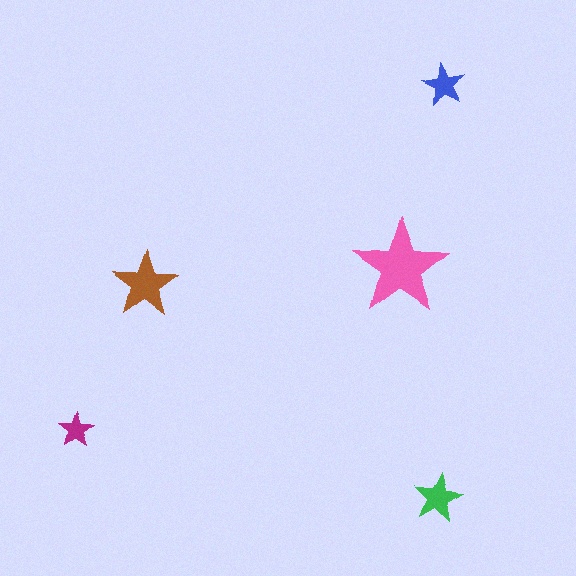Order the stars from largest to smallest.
the pink one, the brown one, the green one, the blue one, the magenta one.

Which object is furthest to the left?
The magenta star is leftmost.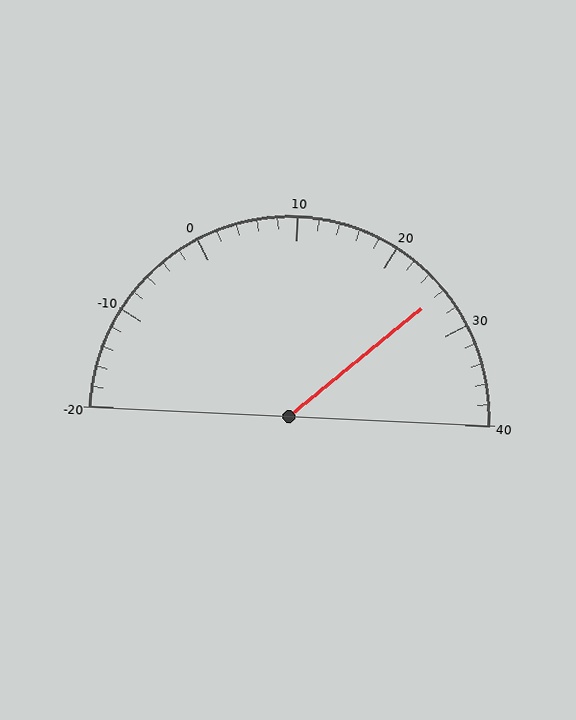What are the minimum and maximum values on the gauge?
The gauge ranges from -20 to 40.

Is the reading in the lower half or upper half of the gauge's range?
The reading is in the upper half of the range (-20 to 40).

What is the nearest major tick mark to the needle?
The nearest major tick mark is 30.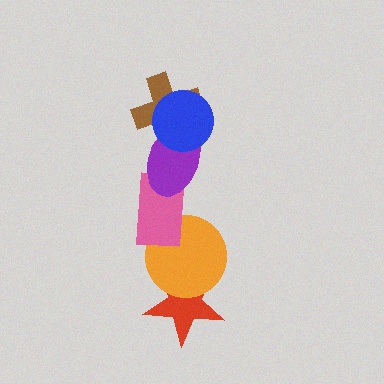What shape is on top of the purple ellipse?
The brown cross is on top of the purple ellipse.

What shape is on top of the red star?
The orange circle is on top of the red star.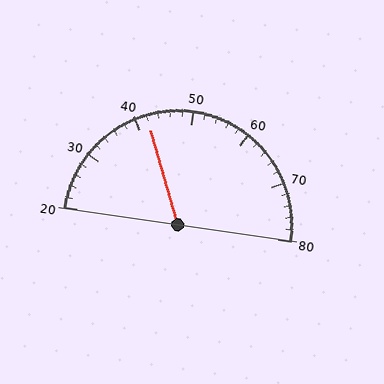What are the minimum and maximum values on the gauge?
The gauge ranges from 20 to 80.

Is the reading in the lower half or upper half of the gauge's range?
The reading is in the lower half of the range (20 to 80).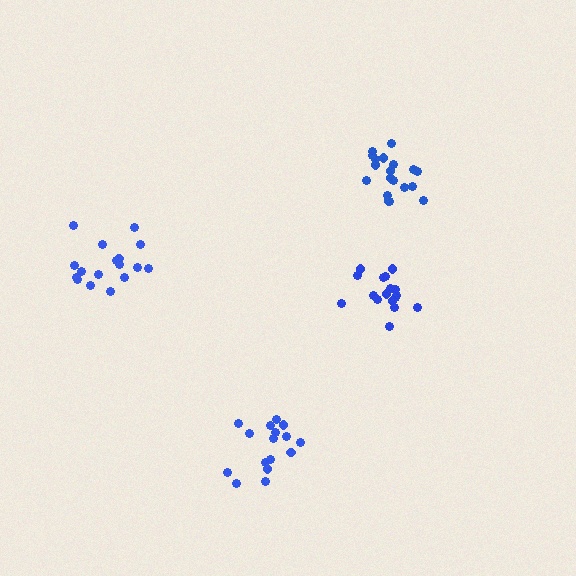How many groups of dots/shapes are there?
There are 4 groups.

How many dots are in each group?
Group 1: 17 dots, Group 2: 19 dots, Group 3: 17 dots, Group 4: 16 dots (69 total).